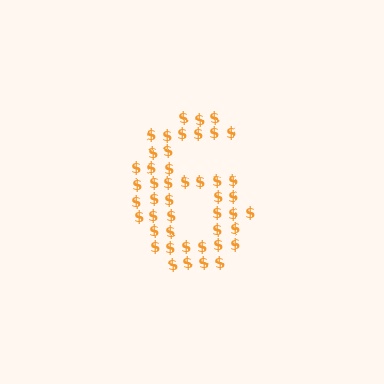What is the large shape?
The large shape is the digit 6.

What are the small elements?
The small elements are dollar signs.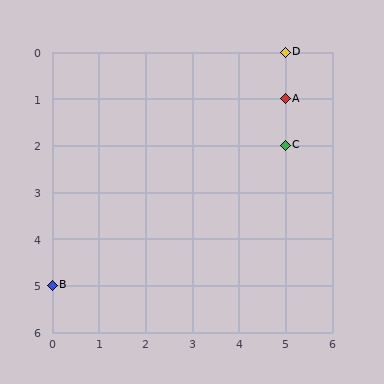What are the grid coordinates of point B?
Point B is at grid coordinates (0, 5).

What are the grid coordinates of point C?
Point C is at grid coordinates (5, 2).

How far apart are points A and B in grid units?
Points A and B are 5 columns and 4 rows apart (about 6.4 grid units diagonally).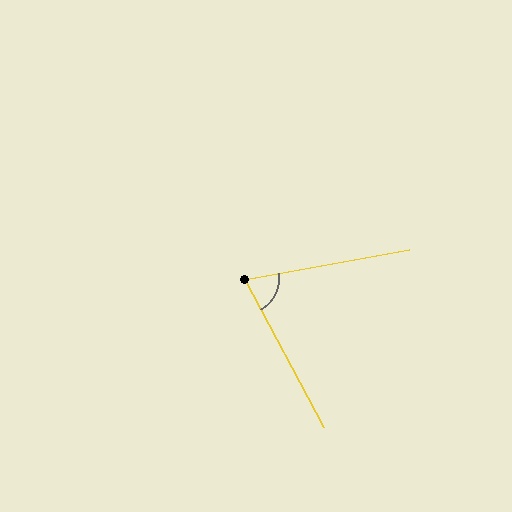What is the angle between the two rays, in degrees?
Approximately 72 degrees.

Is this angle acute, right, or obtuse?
It is acute.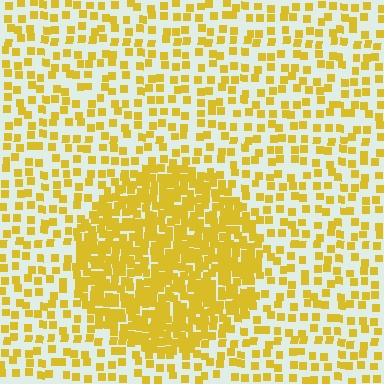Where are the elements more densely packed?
The elements are more densely packed inside the circle boundary.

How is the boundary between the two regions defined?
The boundary is defined by a change in element density (approximately 2.5x ratio). All elements are the same color, size, and shape.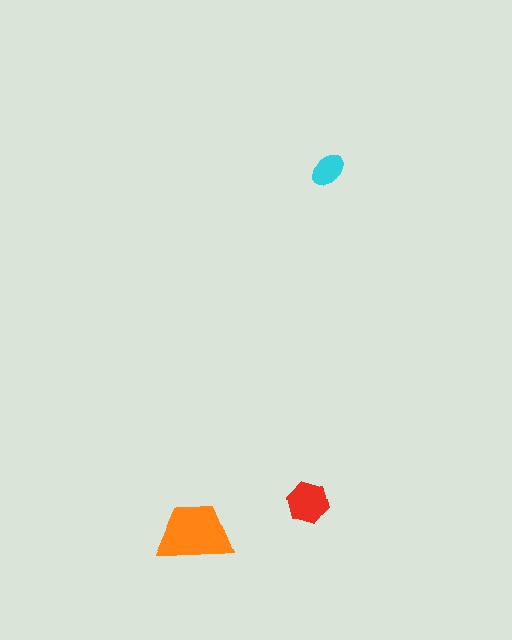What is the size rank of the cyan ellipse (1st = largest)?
3rd.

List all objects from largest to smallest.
The orange trapezoid, the red hexagon, the cyan ellipse.